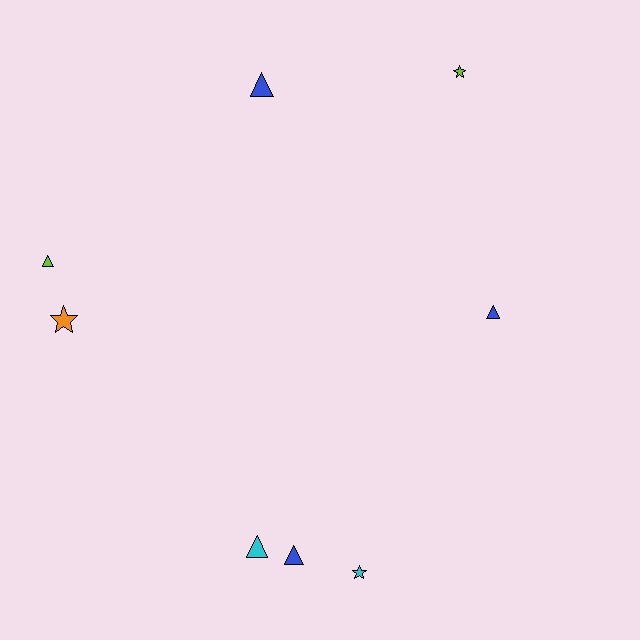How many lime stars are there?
There is 1 lime star.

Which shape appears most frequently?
Triangle, with 5 objects.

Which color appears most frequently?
Blue, with 3 objects.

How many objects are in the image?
There are 8 objects.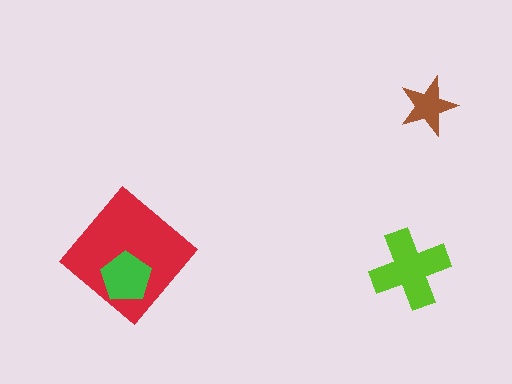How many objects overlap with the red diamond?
1 object overlaps with the red diamond.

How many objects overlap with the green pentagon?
1 object overlaps with the green pentagon.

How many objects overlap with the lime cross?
0 objects overlap with the lime cross.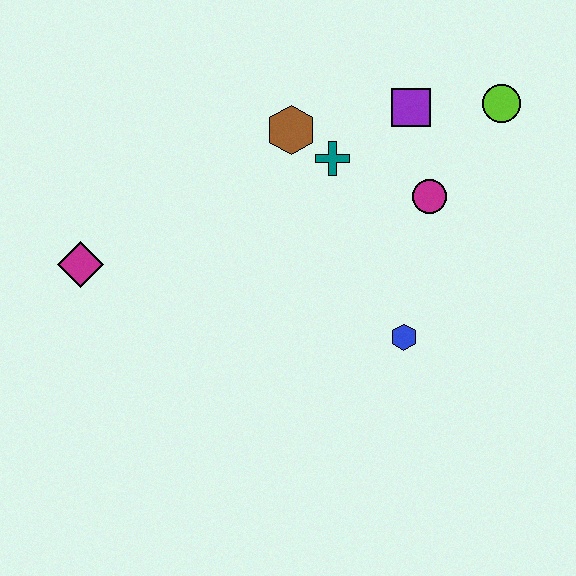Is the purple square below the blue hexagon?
No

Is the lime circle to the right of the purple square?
Yes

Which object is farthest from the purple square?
The magenta diamond is farthest from the purple square.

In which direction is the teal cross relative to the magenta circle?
The teal cross is to the left of the magenta circle.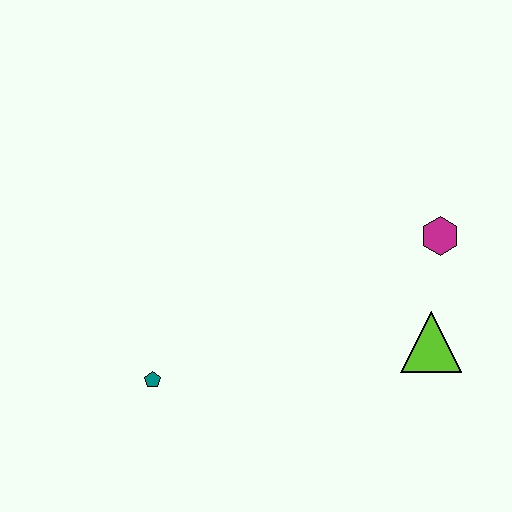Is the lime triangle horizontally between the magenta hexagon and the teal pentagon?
Yes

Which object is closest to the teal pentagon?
The lime triangle is closest to the teal pentagon.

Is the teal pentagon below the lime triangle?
Yes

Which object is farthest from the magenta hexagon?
The teal pentagon is farthest from the magenta hexagon.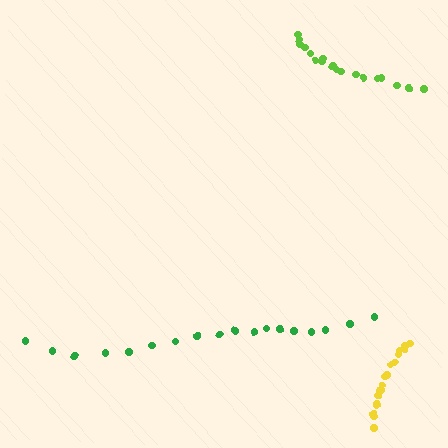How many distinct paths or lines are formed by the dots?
There are 3 distinct paths.